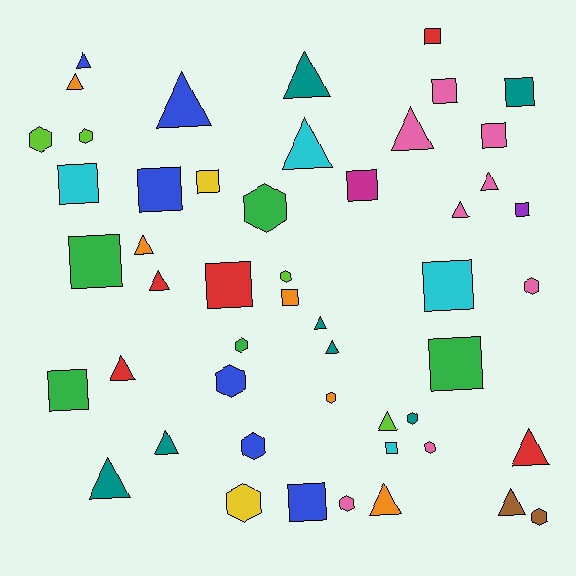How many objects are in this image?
There are 50 objects.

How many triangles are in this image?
There are 19 triangles.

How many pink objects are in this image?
There are 8 pink objects.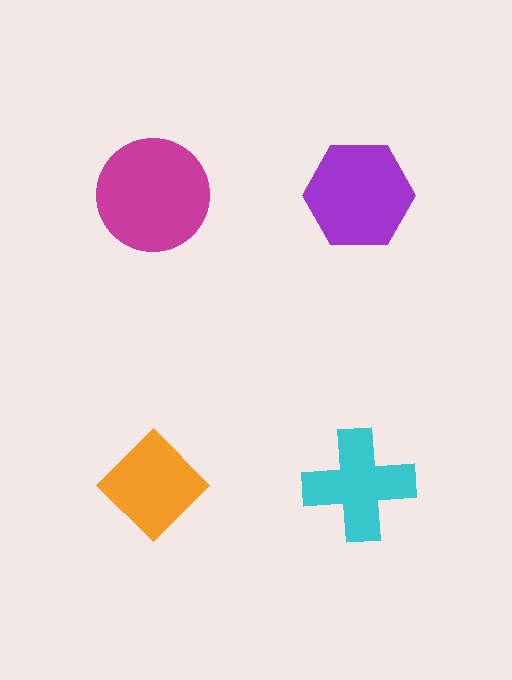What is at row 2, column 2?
A cyan cross.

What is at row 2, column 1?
An orange diamond.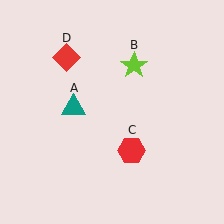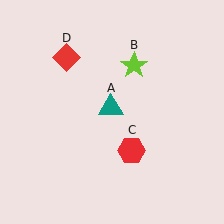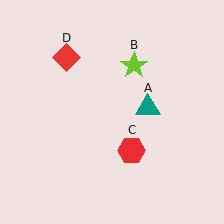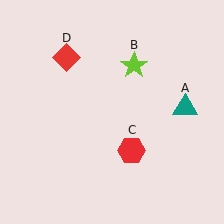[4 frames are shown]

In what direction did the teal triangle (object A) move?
The teal triangle (object A) moved right.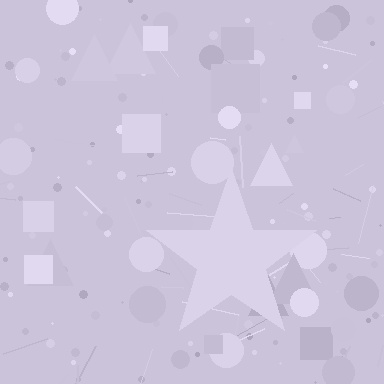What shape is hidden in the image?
A star is hidden in the image.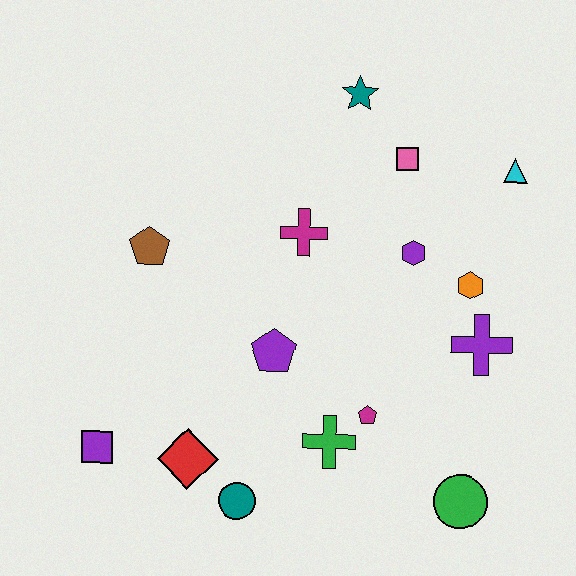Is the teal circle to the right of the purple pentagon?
No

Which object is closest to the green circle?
The magenta pentagon is closest to the green circle.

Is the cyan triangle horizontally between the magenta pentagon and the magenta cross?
No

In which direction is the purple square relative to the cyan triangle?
The purple square is to the left of the cyan triangle.